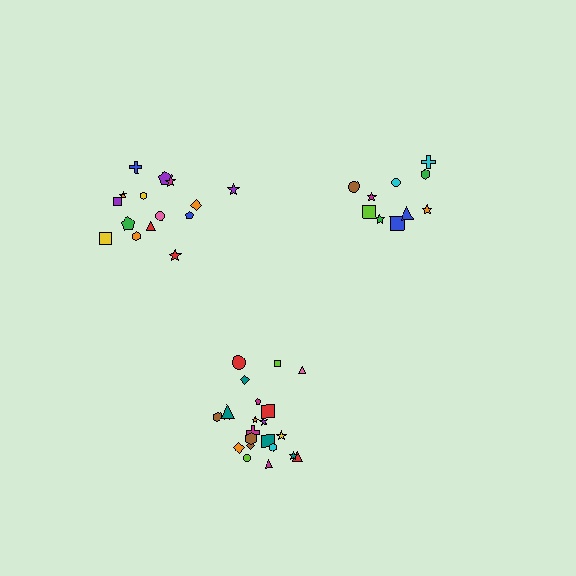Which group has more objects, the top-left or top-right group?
The top-left group.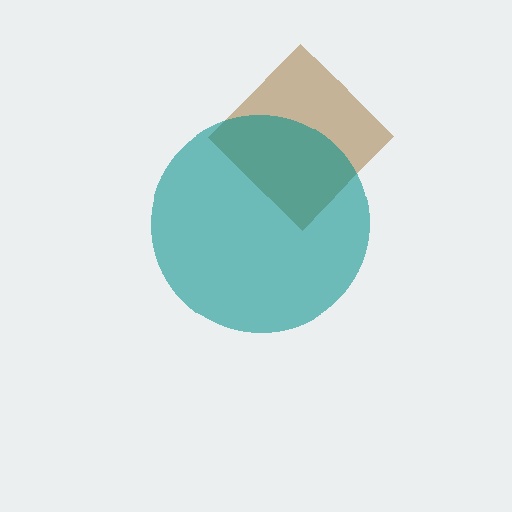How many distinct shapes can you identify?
There are 2 distinct shapes: a brown diamond, a teal circle.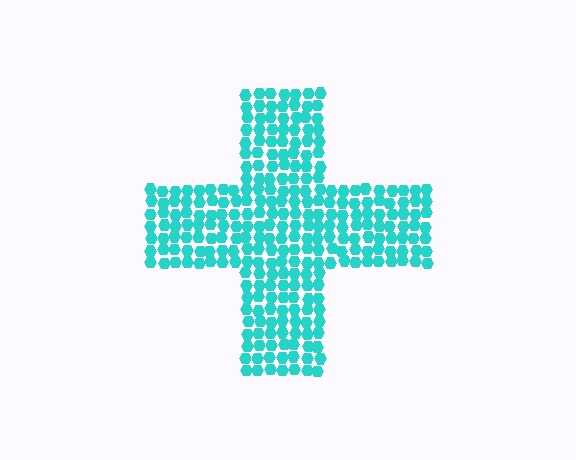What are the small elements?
The small elements are hexagons.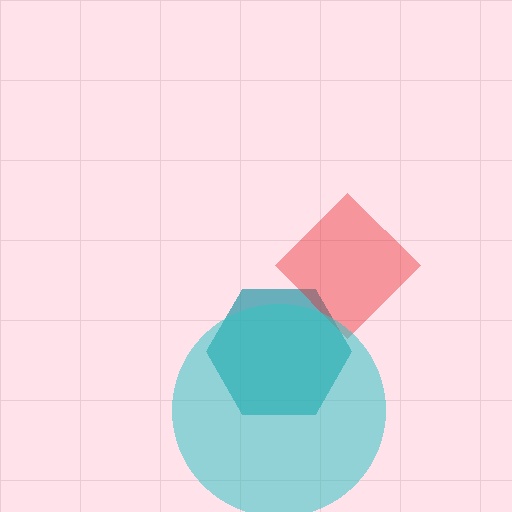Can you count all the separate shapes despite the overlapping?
Yes, there are 3 separate shapes.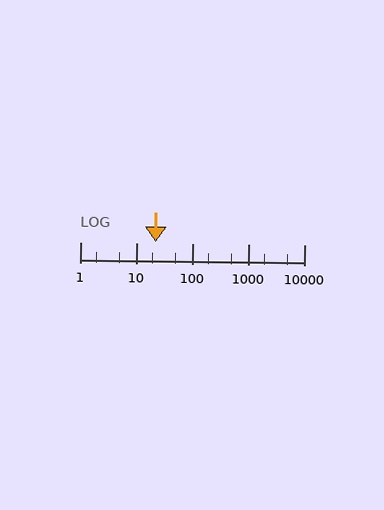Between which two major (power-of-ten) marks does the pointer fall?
The pointer is between 10 and 100.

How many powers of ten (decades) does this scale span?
The scale spans 4 decades, from 1 to 10000.